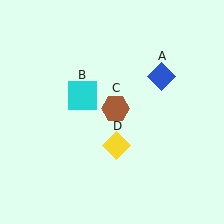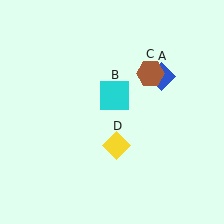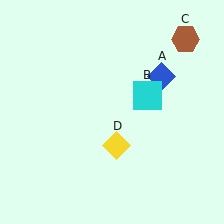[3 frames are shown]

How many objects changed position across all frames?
2 objects changed position: cyan square (object B), brown hexagon (object C).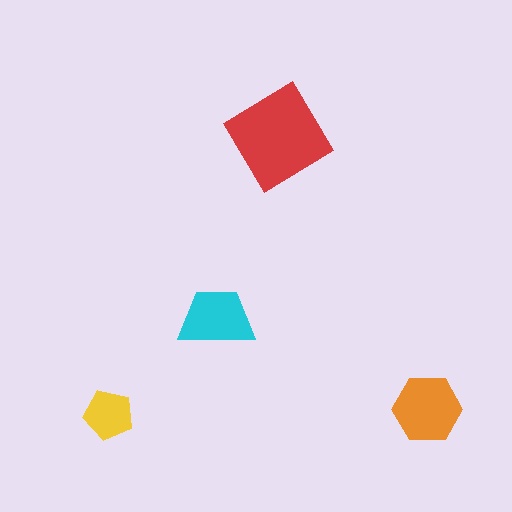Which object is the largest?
The red diamond.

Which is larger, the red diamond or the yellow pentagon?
The red diamond.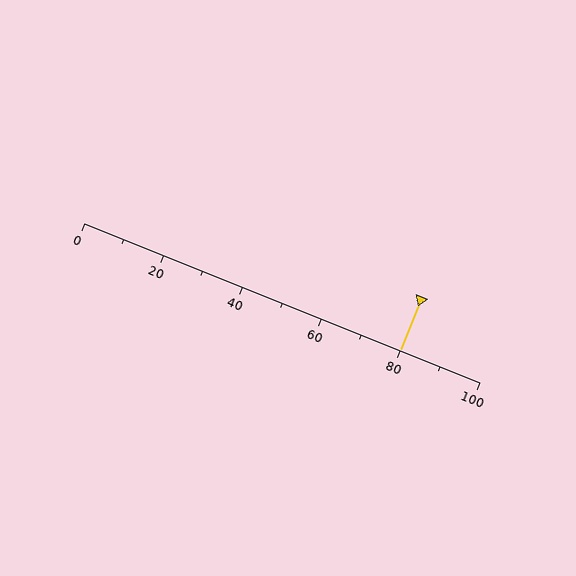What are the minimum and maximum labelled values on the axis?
The axis runs from 0 to 100.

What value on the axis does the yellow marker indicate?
The marker indicates approximately 80.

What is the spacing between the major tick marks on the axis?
The major ticks are spaced 20 apart.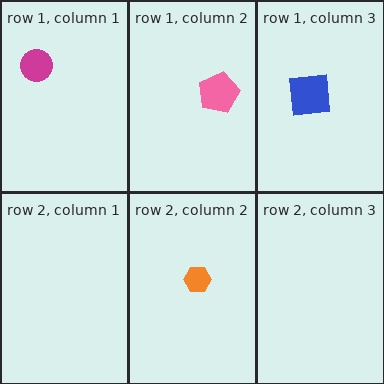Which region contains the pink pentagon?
The row 1, column 2 region.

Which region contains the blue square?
The row 1, column 3 region.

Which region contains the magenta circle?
The row 1, column 1 region.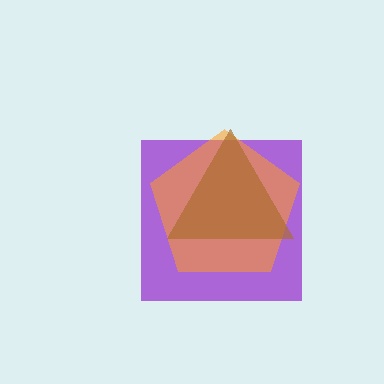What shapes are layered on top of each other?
The layered shapes are: a purple square, an orange pentagon, a brown triangle.